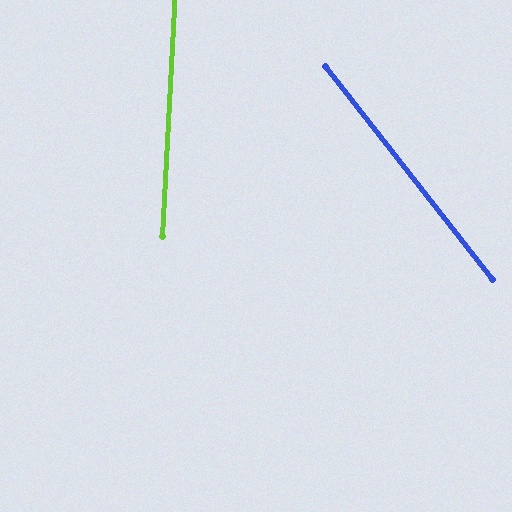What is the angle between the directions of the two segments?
Approximately 41 degrees.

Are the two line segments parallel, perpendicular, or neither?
Neither parallel nor perpendicular — they differ by about 41°.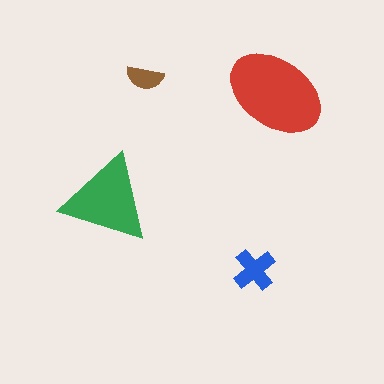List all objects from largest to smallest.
The red ellipse, the green triangle, the blue cross, the brown semicircle.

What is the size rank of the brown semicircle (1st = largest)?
4th.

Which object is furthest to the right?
The red ellipse is rightmost.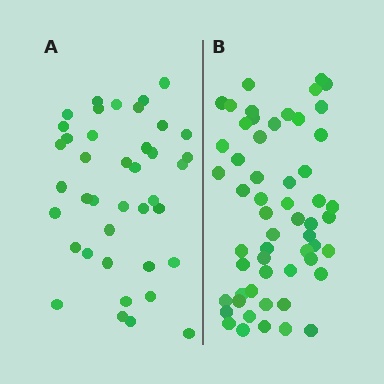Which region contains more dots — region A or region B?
Region B (the right region) has more dots.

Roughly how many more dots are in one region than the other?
Region B has approximately 15 more dots than region A.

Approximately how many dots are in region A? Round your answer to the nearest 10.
About 40 dots.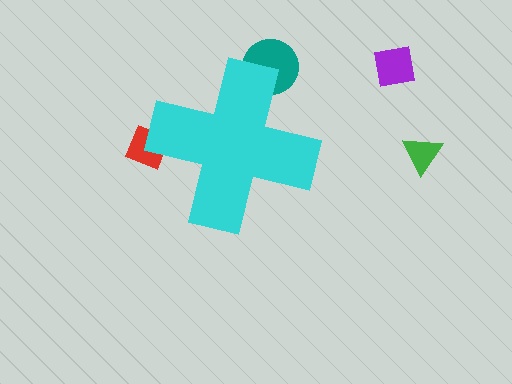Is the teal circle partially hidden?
Yes, the teal circle is partially hidden behind the cyan cross.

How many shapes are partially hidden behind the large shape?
2 shapes are partially hidden.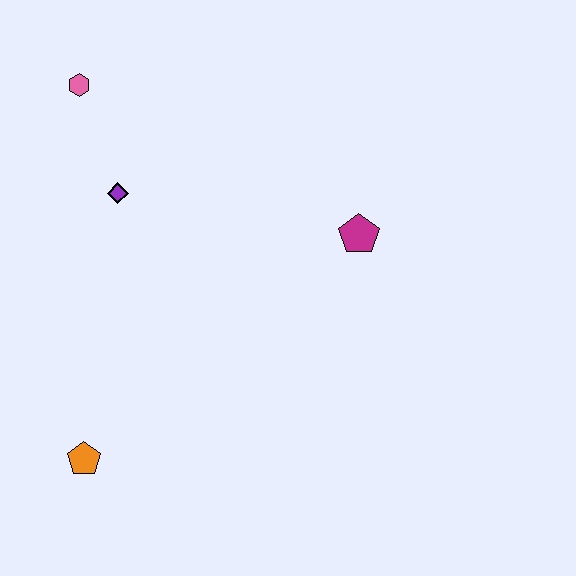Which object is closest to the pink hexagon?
The purple diamond is closest to the pink hexagon.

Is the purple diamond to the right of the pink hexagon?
Yes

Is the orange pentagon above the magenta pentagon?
No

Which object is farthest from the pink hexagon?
The orange pentagon is farthest from the pink hexagon.